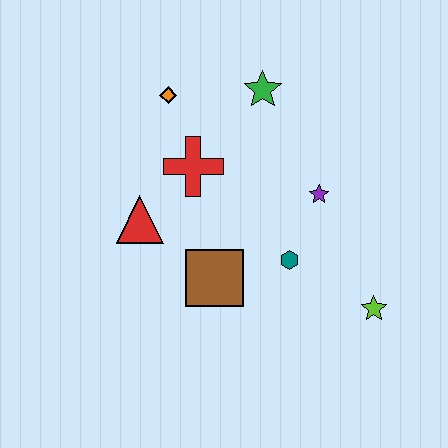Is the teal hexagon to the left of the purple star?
Yes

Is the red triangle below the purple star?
Yes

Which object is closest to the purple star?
The teal hexagon is closest to the purple star.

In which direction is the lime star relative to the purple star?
The lime star is below the purple star.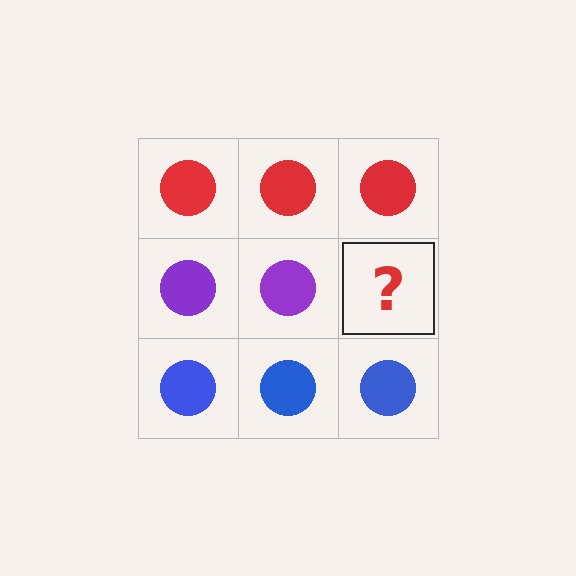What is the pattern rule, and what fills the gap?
The rule is that each row has a consistent color. The gap should be filled with a purple circle.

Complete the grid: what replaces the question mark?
The question mark should be replaced with a purple circle.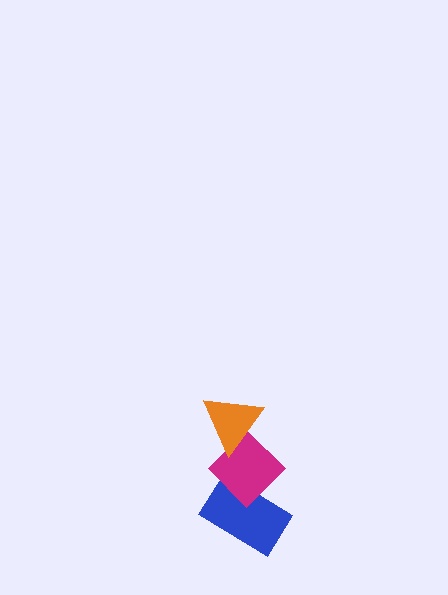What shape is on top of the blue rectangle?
The magenta diamond is on top of the blue rectangle.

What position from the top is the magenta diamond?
The magenta diamond is 2nd from the top.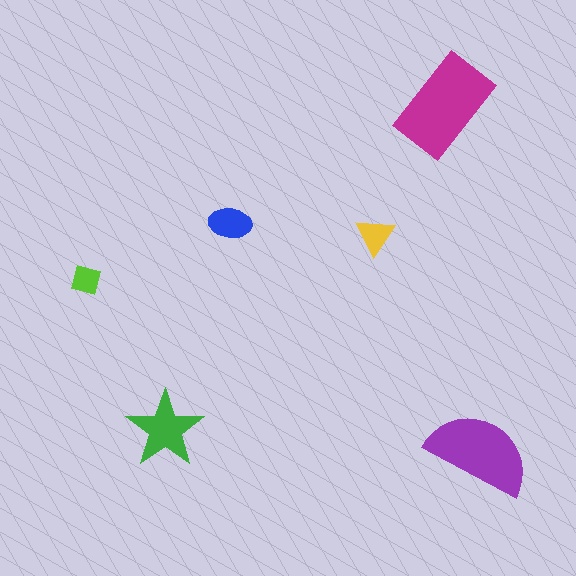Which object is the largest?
The magenta rectangle.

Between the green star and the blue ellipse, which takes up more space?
The green star.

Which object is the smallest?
The lime square.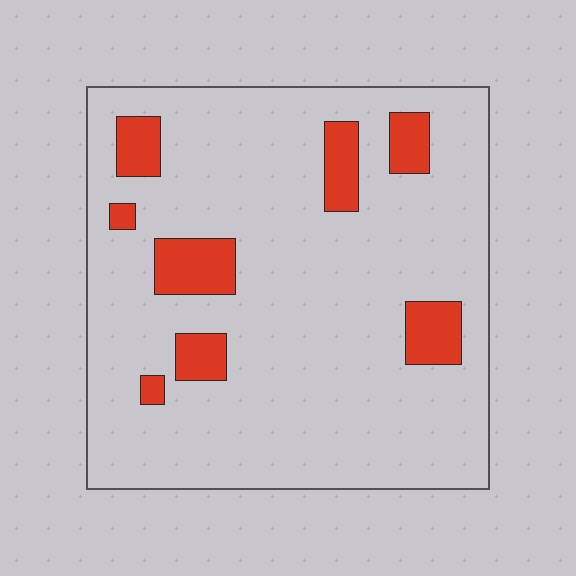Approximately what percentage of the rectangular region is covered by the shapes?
Approximately 15%.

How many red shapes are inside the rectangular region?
8.